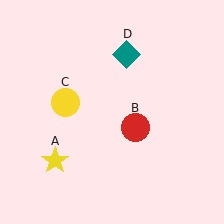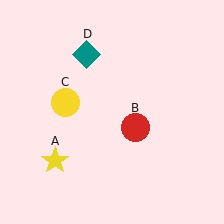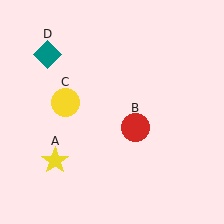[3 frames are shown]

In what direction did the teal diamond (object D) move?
The teal diamond (object D) moved left.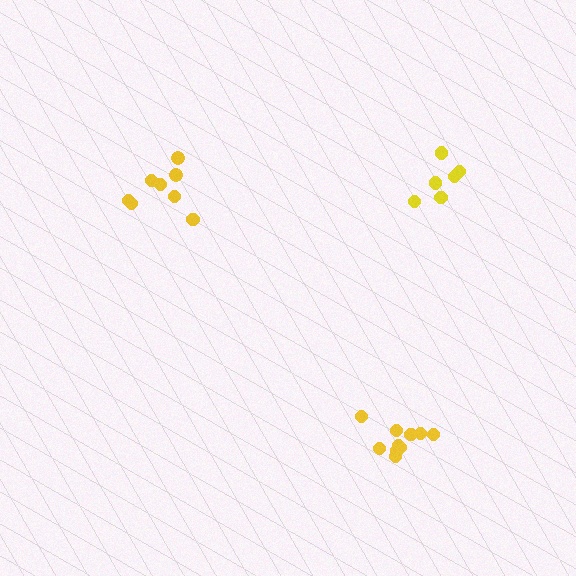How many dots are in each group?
Group 1: 7 dots, Group 2: 8 dots, Group 3: 10 dots (25 total).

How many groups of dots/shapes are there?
There are 3 groups.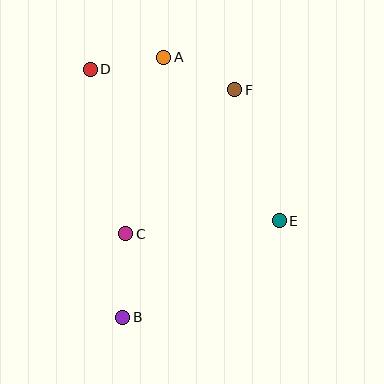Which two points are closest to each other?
Points A and D are closest to each other.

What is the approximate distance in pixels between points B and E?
The distance between B and E is approximately 184 pixels.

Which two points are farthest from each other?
Points A and B are farthest from each other.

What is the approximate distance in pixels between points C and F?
The distance between C and F is approximately 180 pixels.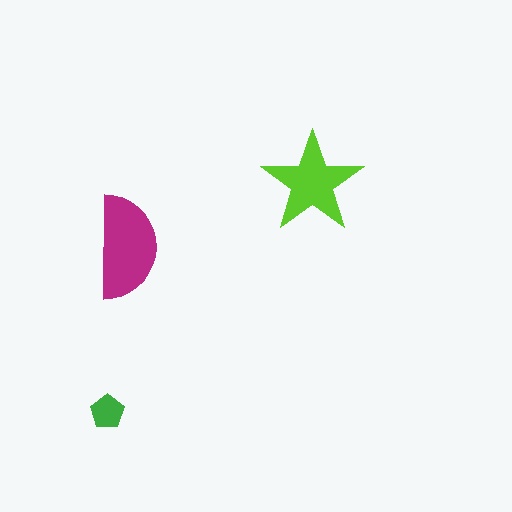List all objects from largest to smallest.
The magenta semicircle, the lime star, the green pentagon.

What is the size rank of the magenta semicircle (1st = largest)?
1st.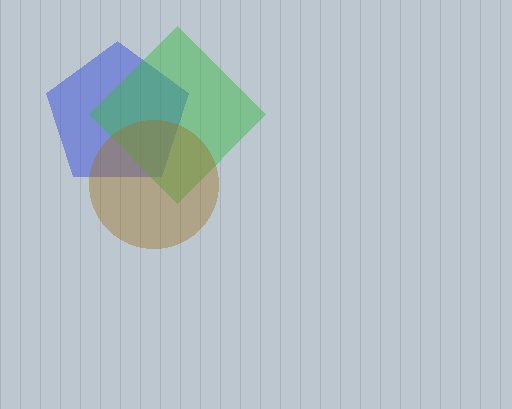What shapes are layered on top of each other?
The layered shapes are: a blue pentagon, a green diamond, a brown circle.